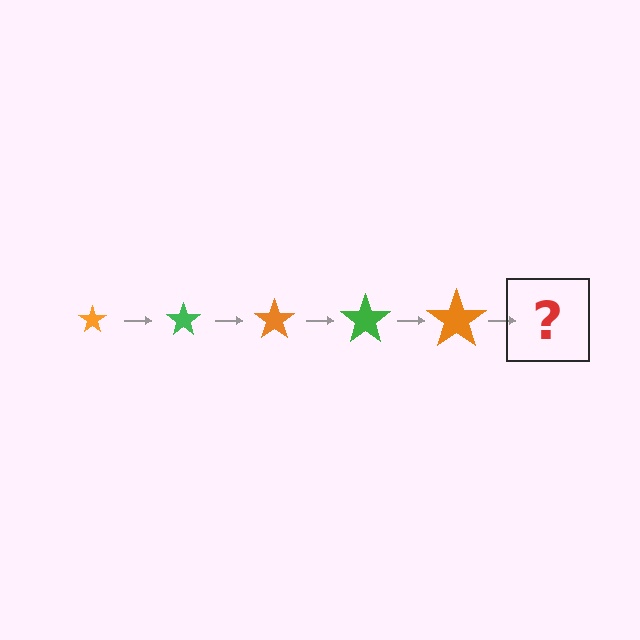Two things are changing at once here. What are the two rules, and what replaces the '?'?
The two rules are that the star grows larger each step and the color cycles through orange and green. The '?' should be a green star, larger than the previous one.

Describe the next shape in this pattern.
It should be a green star, larger than the previous one.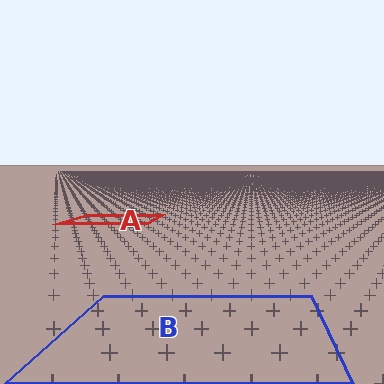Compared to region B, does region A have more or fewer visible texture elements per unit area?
Region A has more texture elements per unit area — they are packed more densely because it is farther away.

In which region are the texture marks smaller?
The texture marks are smaller in region A, because it is farther away.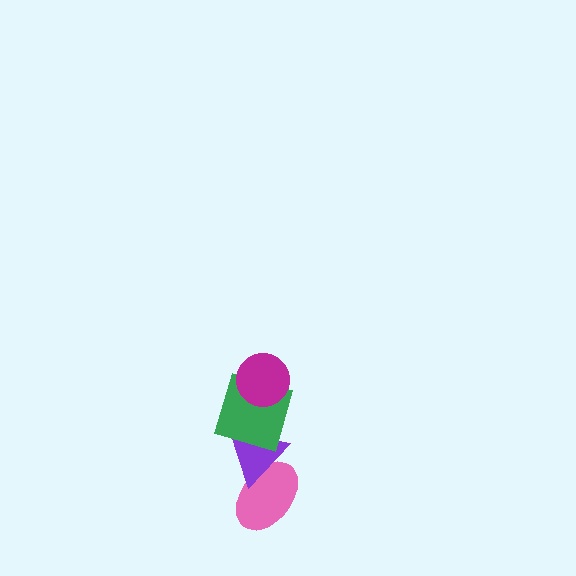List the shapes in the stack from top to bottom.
From top to bottom: the magenta circle, the green square, the purple triangle, the pink ellipse.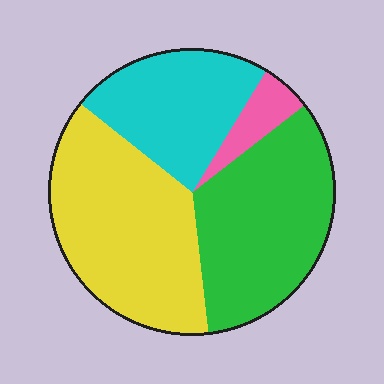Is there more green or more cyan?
Green.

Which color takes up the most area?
Yellow, at roughly 40%.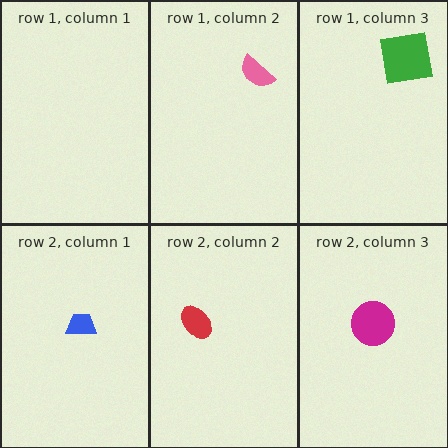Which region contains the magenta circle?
The row 2, column 3 region.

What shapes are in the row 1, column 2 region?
The pink semicircle.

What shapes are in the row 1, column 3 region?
The green square.